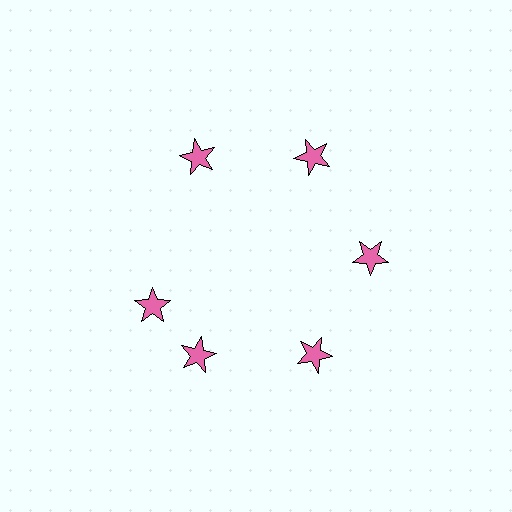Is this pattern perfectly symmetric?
No. The 6 pink stars are arranged in a ring, but one element near the 9 o'clock position is rotated out of alignment along the ring, breaking the 6-fold rotational symmetry.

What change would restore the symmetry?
The symmetry would be restored by rotating it back into even spacing with its neighbors so that all 6 stars sit at equal angles and equal distance from the center.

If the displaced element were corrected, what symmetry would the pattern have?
It would have 6-fold rotational symmetry — the pattern would map onto itself every 60 degrees.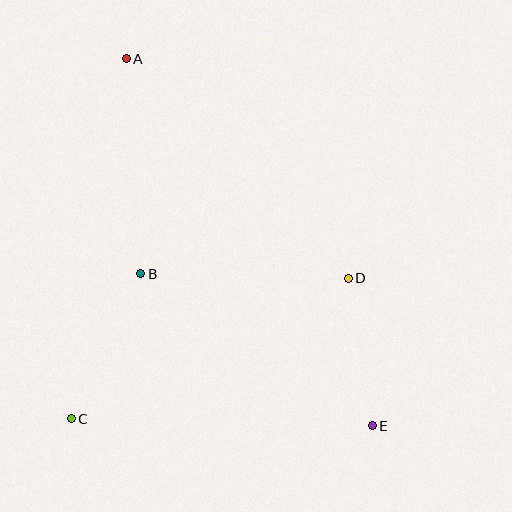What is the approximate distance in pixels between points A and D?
The distance between A and D is approximately 312 pixels.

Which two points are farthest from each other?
Points A and E are farthest from each other.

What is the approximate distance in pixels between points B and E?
The distance between B and E is approximately 277 pixels.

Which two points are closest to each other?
Points D and E are closest to each other.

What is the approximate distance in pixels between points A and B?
The distance between A and B is approximately 216 pixels.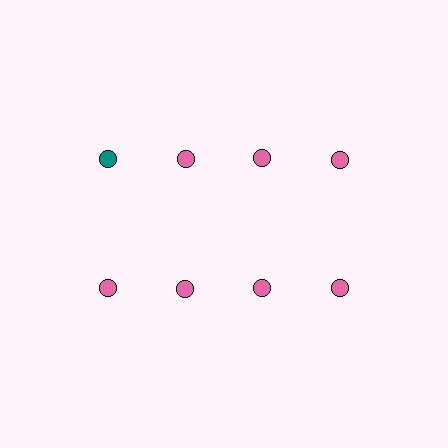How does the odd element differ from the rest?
It has a different color: teal instead of pink.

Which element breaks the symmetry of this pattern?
The teal circle in the top row, leftmost column breaks the symmetry. All other shapes are pink circles.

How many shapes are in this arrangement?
There are 8 shapes arranged in a grid pattern.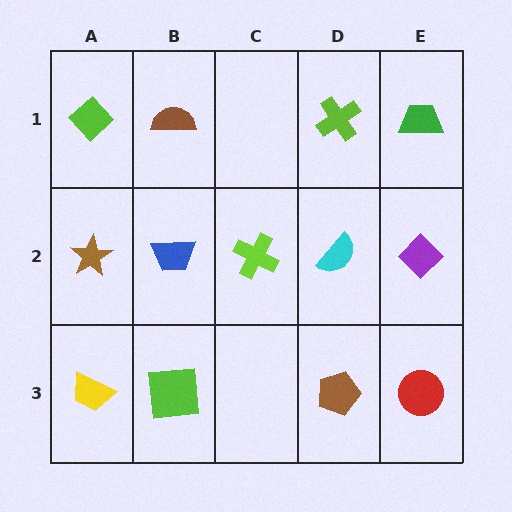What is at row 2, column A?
A brown star.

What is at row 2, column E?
A purple diamond.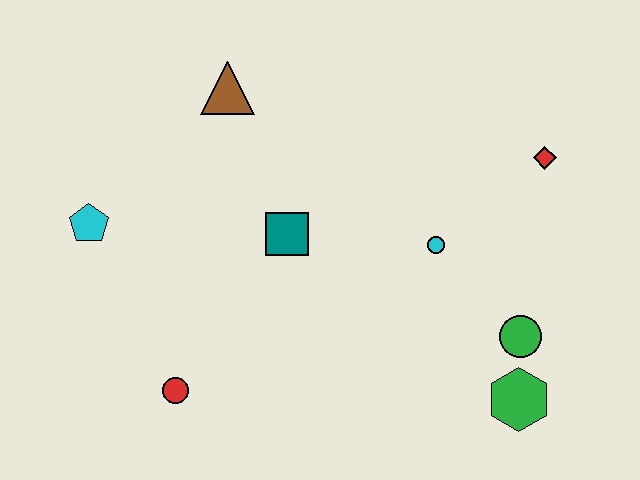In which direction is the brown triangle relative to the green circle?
The brown triangle is to the left of the green circle.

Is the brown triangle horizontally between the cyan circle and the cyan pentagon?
Yes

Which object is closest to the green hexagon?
The green circle is closest to the green hexagon.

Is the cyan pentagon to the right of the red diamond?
No